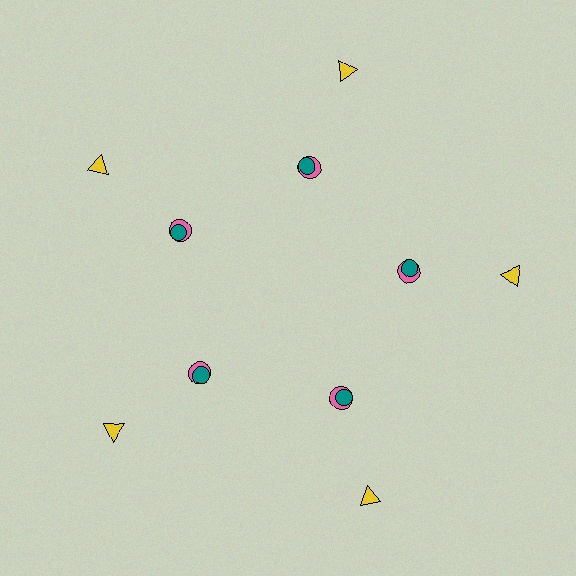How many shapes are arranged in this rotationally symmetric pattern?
There are 15 shapes, arranged in 5 groups of 3.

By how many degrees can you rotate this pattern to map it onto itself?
The pattern maps onto itself every 72 degrees of rotation.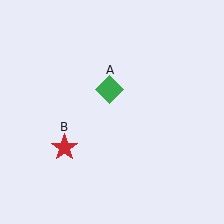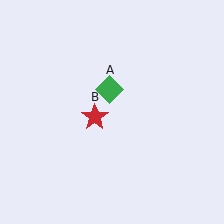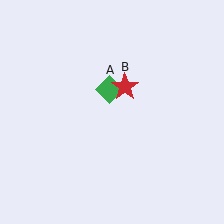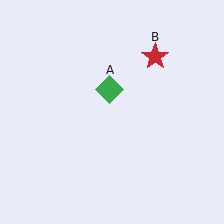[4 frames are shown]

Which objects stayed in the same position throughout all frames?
Green diamond (object A) remained stationary.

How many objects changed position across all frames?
1 object changed position: red star (object B).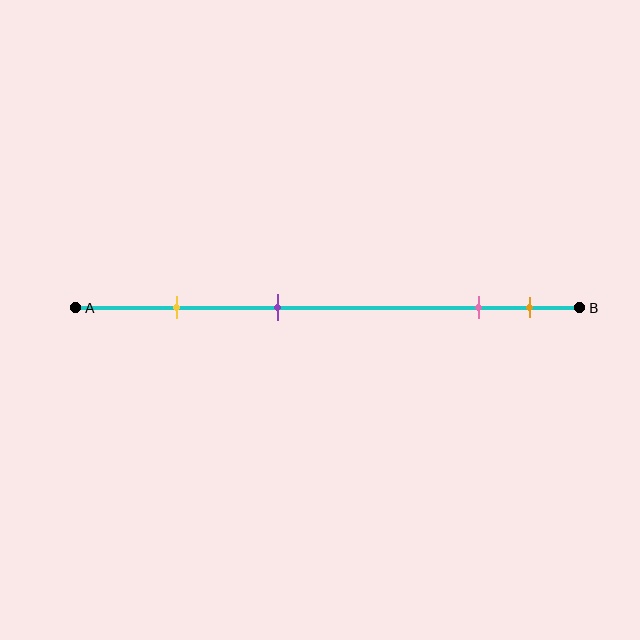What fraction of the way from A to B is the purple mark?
The purple mark is approximately 40% (0.4) of the way from A to B.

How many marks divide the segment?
There are 4 marks dividing the segment.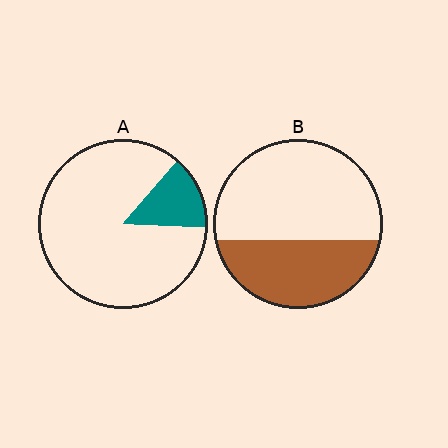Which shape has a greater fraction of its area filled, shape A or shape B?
Shape B.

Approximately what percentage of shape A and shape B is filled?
A is approximately 15% and B is approximately 40%.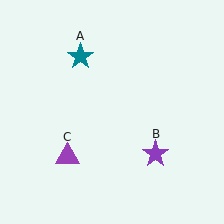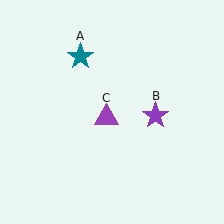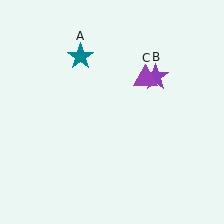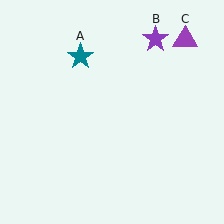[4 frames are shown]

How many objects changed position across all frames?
2 objects changed position: purple star (object B), purple triangle (object C).